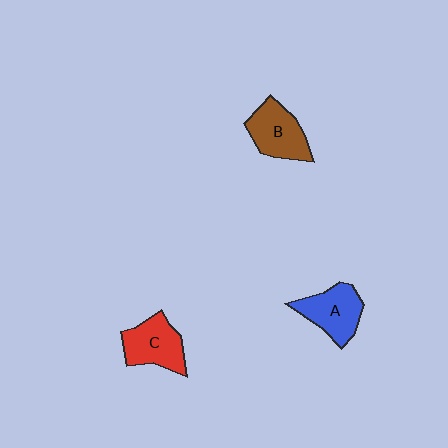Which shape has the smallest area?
Shape A (blue).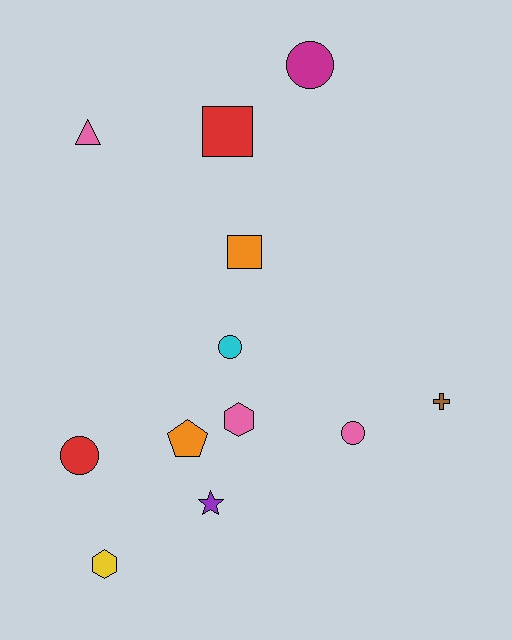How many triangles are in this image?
There is 1 triangle.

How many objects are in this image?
There are 12 objects.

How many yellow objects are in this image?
There is 1 yellow object.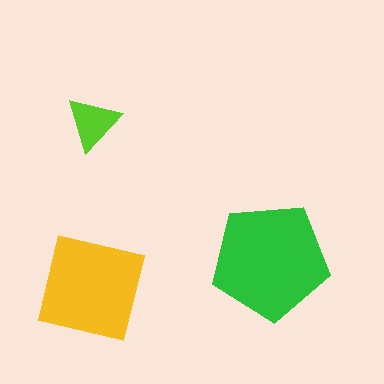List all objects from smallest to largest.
The lime triangle, the yellow square, the green pentagon.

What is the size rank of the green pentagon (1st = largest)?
1st.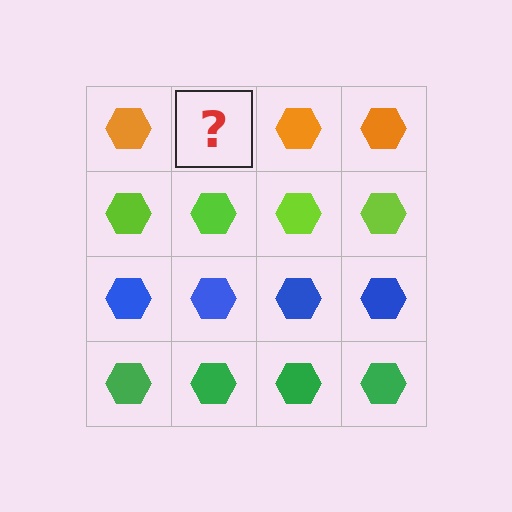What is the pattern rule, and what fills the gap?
The rule is that each row has a consistent color. The gap should be filled with an orange hexagon.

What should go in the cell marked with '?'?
The missing cell should contain an orange hexagon.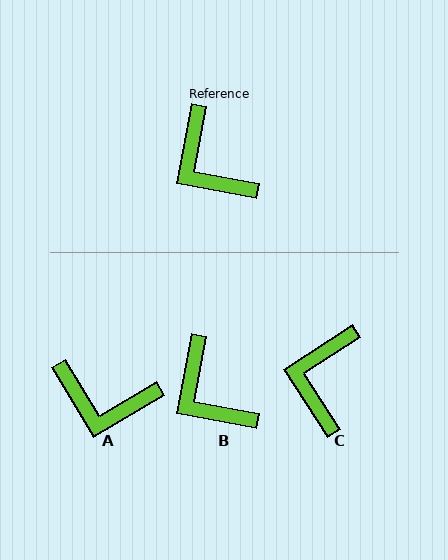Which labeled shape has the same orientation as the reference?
B.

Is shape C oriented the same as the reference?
No, it is off by about 46 degrees.